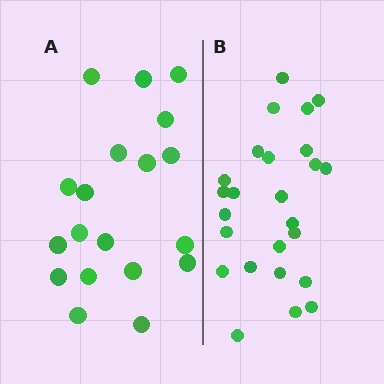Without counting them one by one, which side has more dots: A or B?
Region B (the right region) has more dots.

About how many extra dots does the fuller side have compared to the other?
Region B has about 6 more dots than region A.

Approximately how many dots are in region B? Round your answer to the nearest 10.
About 20 dots. (The exact count is 25, which rounds to 20.)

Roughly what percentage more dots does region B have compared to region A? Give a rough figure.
About 30% more.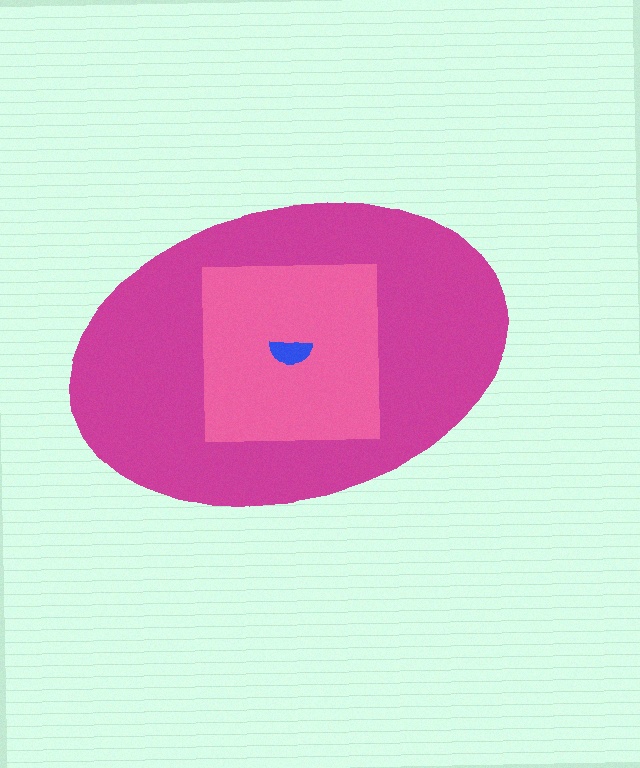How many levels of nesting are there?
3.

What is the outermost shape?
The magenta ellipse.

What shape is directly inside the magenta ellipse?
The pink square.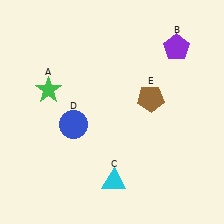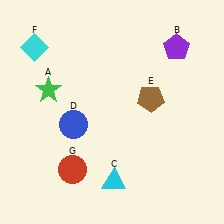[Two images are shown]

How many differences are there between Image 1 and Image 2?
There are 2 differences between the two images.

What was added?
A cyan diamond (F), a red circle (G) were added in Image 2.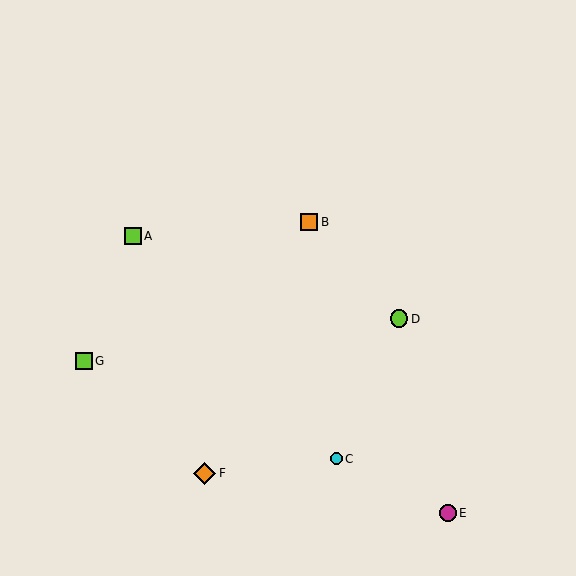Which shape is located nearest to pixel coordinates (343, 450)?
The cyan circle (labeled C) at (336, 459) is nearest to that location.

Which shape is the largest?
The orange diamond (labeled F) is the largest.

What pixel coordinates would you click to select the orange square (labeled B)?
Click at (309, 222) to select the orange square B.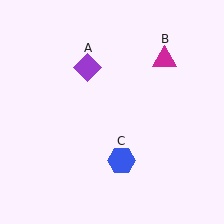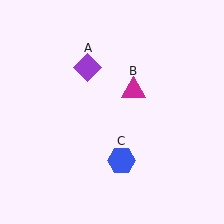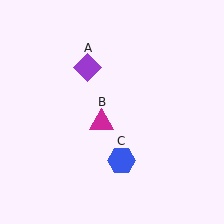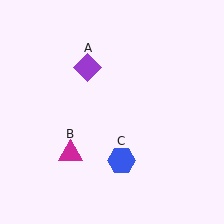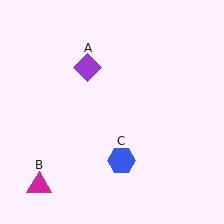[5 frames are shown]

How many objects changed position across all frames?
1 object changed position: magenta triangle (object B).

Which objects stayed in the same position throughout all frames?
Purple diamond (object A) and blue hexagon (object C) remained stationary.